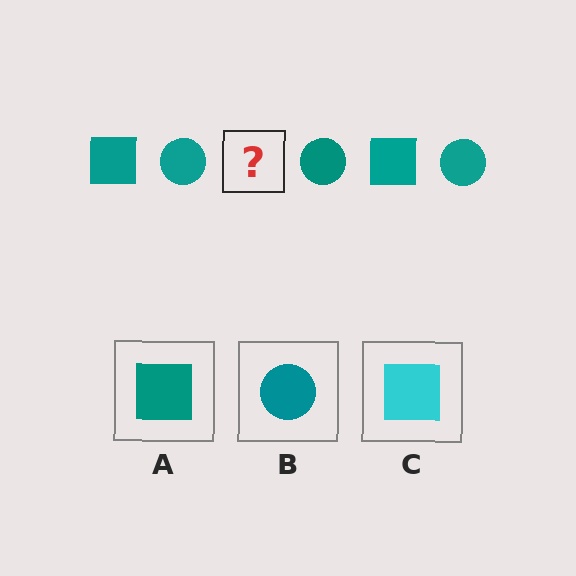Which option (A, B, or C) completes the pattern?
A.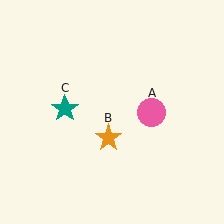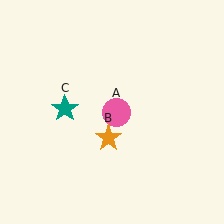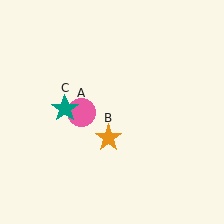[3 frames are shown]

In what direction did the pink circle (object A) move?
The pink circle (object A) moved left.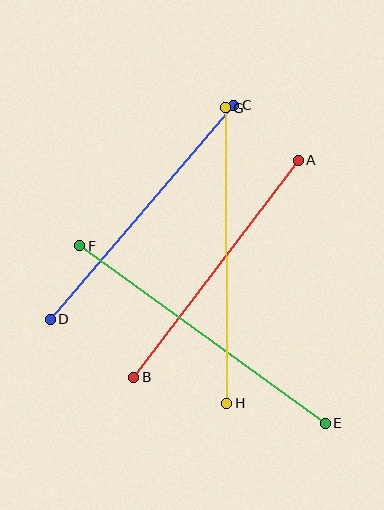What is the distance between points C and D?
The distance is approximately 282 pixels.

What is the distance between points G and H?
The distance is approximately 296 pixels.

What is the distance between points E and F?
The distance is approximately 303 pixels.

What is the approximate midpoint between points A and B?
The midpoint is at approximately (216, 269) pixels.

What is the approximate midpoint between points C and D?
The midpoint is at approximately (142, 212) pixels.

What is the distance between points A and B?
The distance is approximately 273 pixels.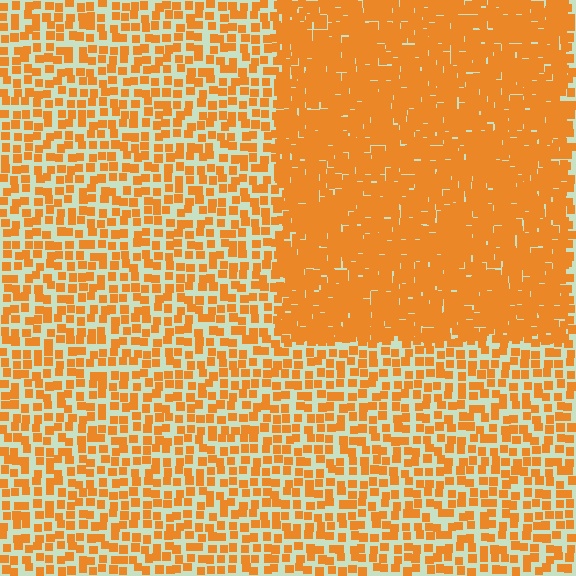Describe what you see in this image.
The image contains small orange elements arranged at two different densities. A rectangle-shaped region is visible where the elements are more densely packed than the surrounding area.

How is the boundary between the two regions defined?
The boundary is defined by a change in element density (approximately 2.2x ratio). All elements are the same color, size, and shape.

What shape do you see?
I see a rectangle.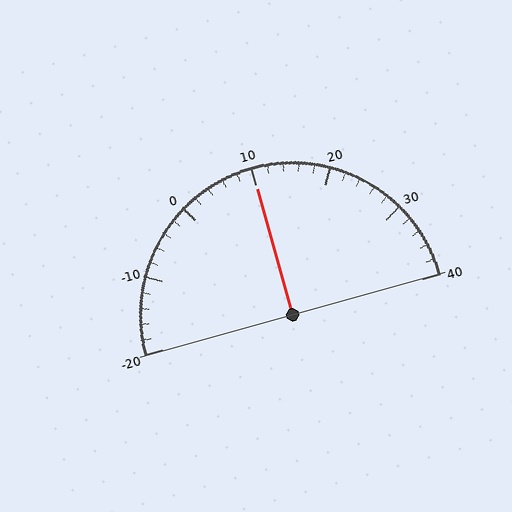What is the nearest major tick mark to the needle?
The nearest major tick mark is 10.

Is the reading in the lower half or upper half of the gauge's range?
The reading is in the upper half of the range (-20 to 40).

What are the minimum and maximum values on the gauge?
The gauge ranges from -20 to 40.